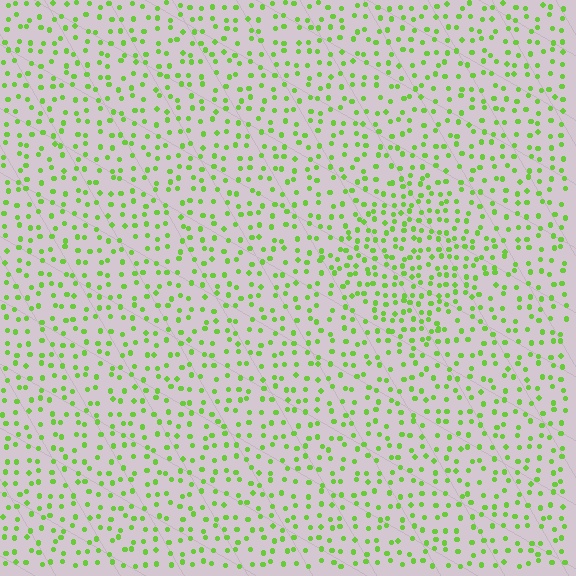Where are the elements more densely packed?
The elements are more densely packed inside the diamond boundary.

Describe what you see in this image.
The image contains small lime elements arranged at two different densities. A diamond-shaped region is visible where the elements are more densely packed than the surrounding area.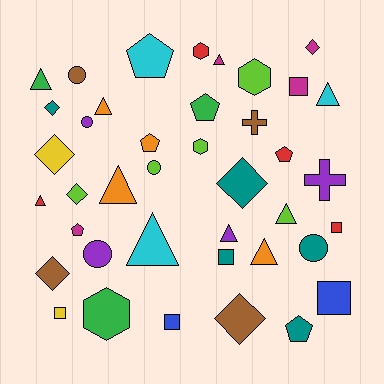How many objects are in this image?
There are 40 objects.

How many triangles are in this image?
There are 10 triangles.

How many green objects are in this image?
There are 3 green objects.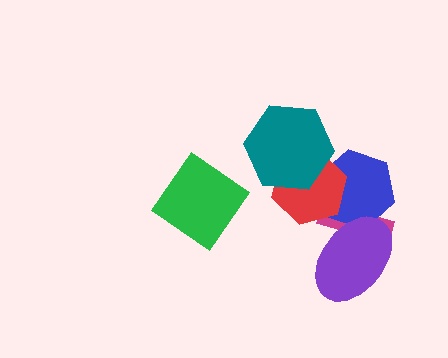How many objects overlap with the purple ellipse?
2 objects overlap with the purple ellipse.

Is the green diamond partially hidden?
No, no other shape covers it.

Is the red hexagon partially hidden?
Yes, it is partially covered by another shape.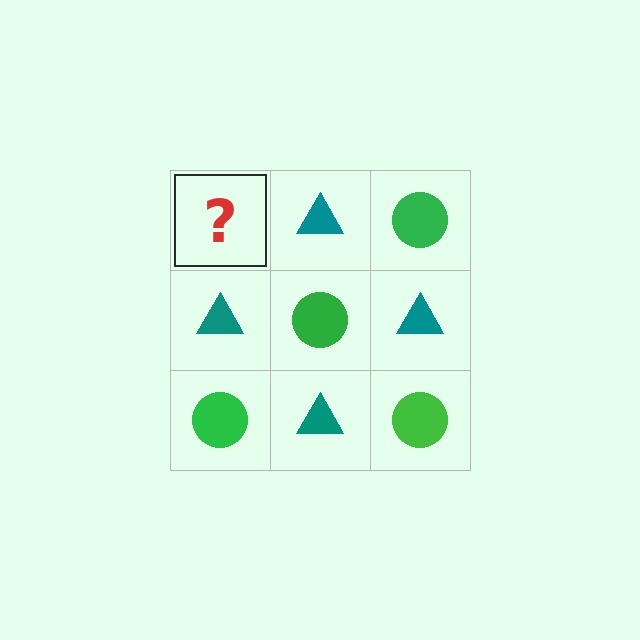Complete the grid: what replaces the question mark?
The question mark should be replaced with a green circle.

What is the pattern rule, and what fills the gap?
The rule is that it alternates green circle and teal triangle in a checkerboard pattern. The gap should be filled with a green circle.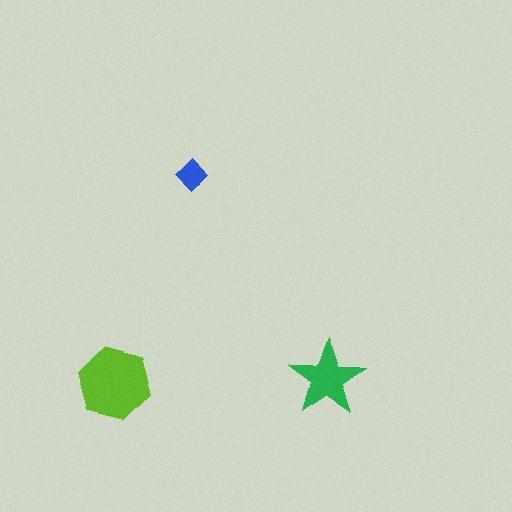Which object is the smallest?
The blue diamond.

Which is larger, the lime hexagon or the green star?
The lime hexagon.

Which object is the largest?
The lime hexagon.